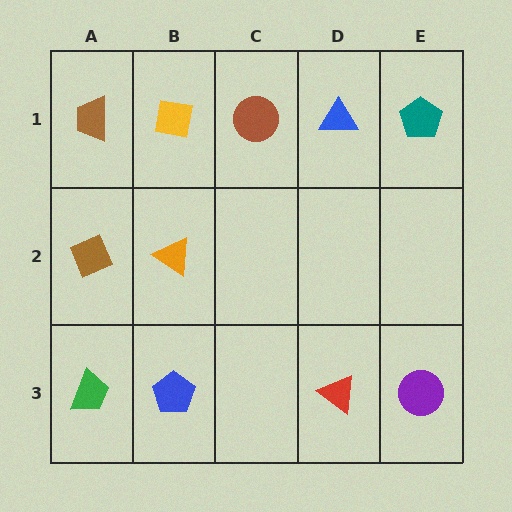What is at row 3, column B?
A blue pentagon.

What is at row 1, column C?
A brown circle.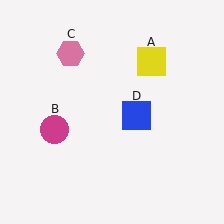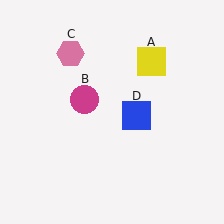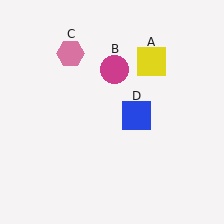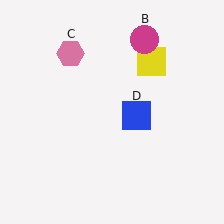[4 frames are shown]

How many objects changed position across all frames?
1 object changed position: magenta circle (object B).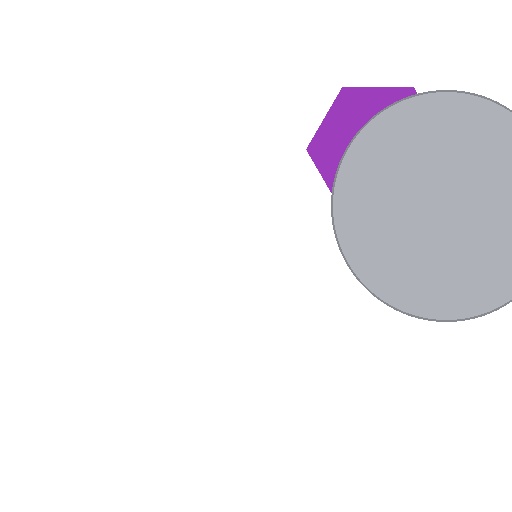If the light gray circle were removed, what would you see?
You would see the complete purple hexagon.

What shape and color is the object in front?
The object in front is a light gray circle.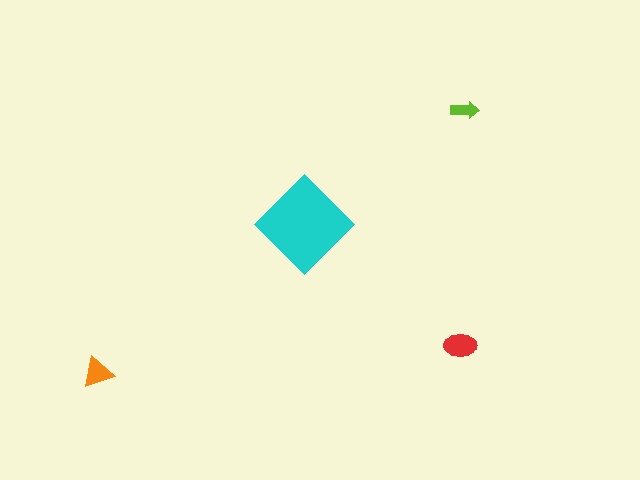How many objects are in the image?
There are 4 objects in the image.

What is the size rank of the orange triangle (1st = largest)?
3rd.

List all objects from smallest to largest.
The lime arrow, the orange triangle, the red ellipse, the cyan diamond.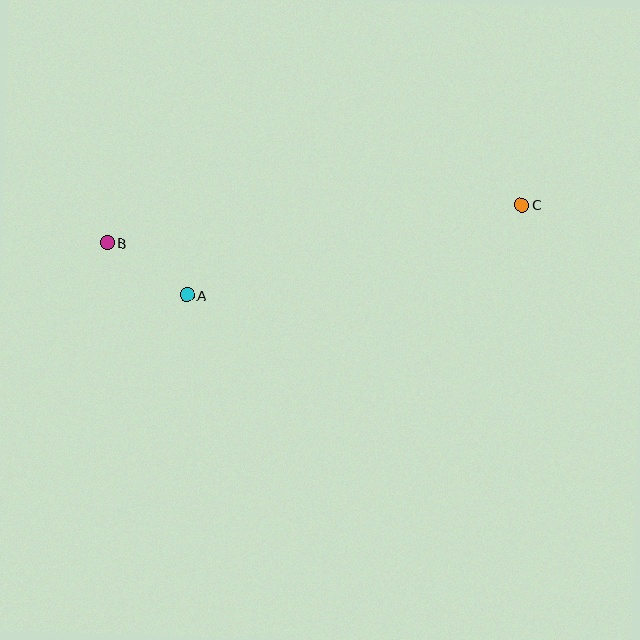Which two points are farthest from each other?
Points B and C are farthest from each other.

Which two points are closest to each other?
Points A and B are closest to each other.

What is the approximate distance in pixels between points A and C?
The distance between A and C is approximately 347 pixels.